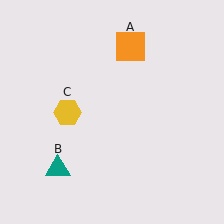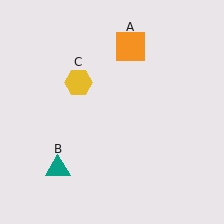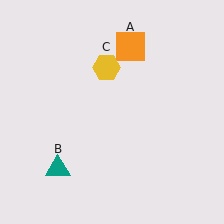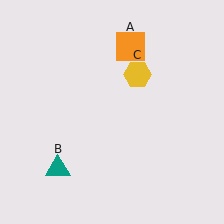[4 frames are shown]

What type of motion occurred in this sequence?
The yellow hexagon (object C) rotated clockwise around the center of the scene.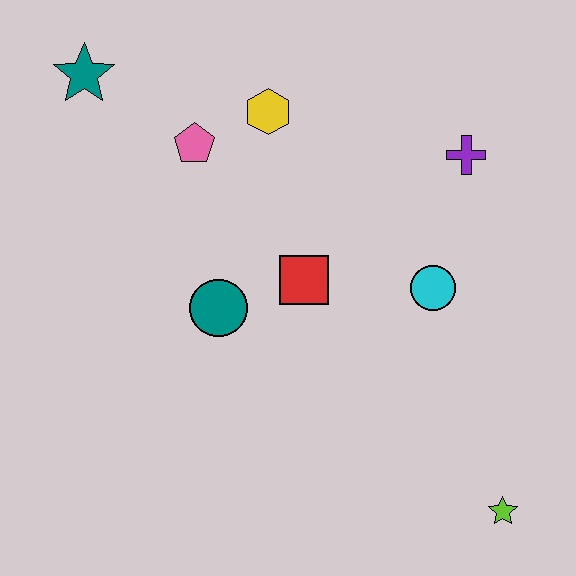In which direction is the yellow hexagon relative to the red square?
The yellow hexagon is above the red square.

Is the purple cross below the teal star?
Yes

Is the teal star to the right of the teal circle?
No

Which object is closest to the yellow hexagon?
The pink pentagon is closest to the yellow hexagon.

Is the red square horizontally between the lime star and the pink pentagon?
Yes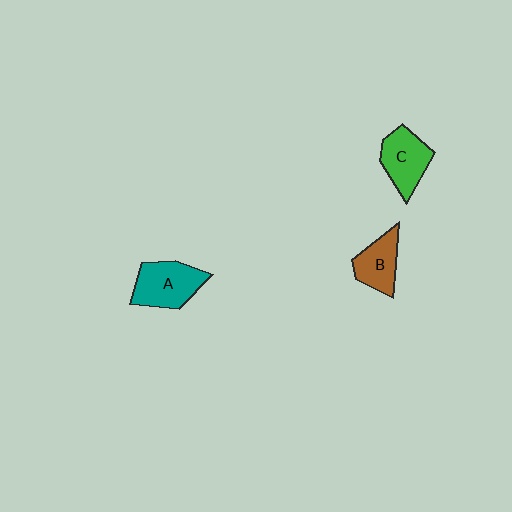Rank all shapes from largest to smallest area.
From largest to smallest: A (teal), C (green), B (brown).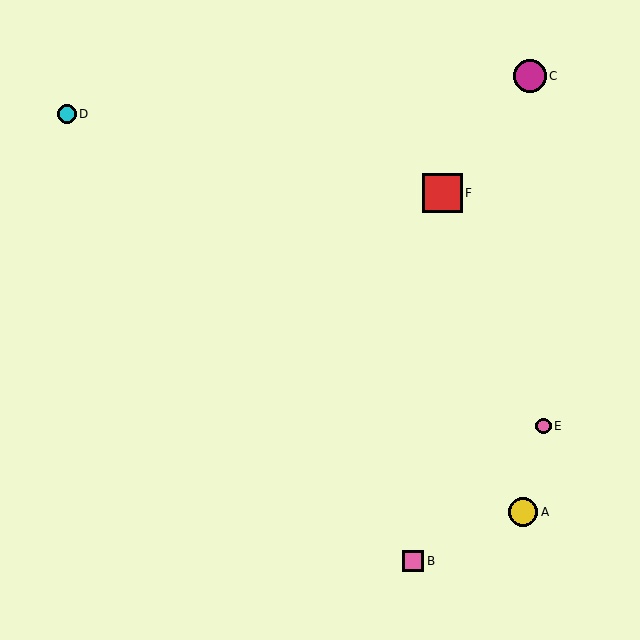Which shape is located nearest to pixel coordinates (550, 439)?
The pink circle (labeled E) at (544, 426) is nearest to that location.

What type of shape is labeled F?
Shape F is a red square.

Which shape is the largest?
The red square (labeled F) is the largest.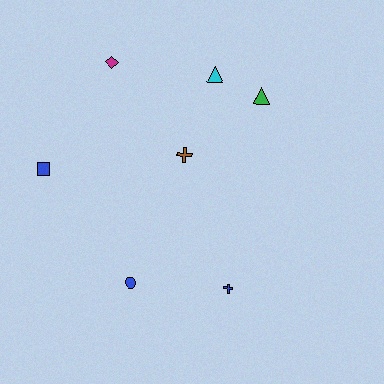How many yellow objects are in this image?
There are no yellow objects.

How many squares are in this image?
There is 1 square.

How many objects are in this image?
There are 7 objects.